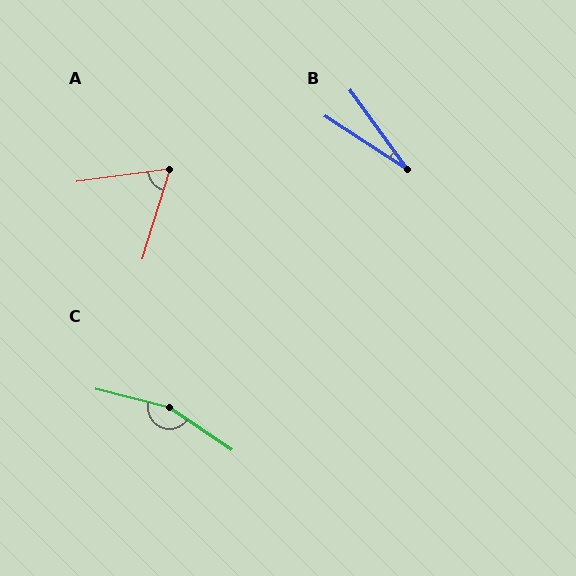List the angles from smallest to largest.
B (22°), A (65°), C (160°).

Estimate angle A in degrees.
Approximately 65 degrees.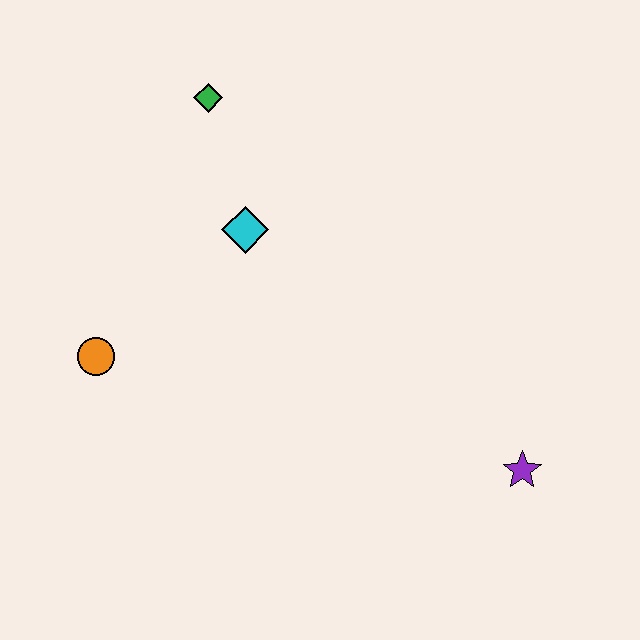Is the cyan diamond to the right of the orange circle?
Yes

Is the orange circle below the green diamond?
Yes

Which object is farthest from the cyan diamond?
The purple star is farthest from the cyan diamond.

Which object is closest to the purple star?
The cyan diamond is closest to the purple star.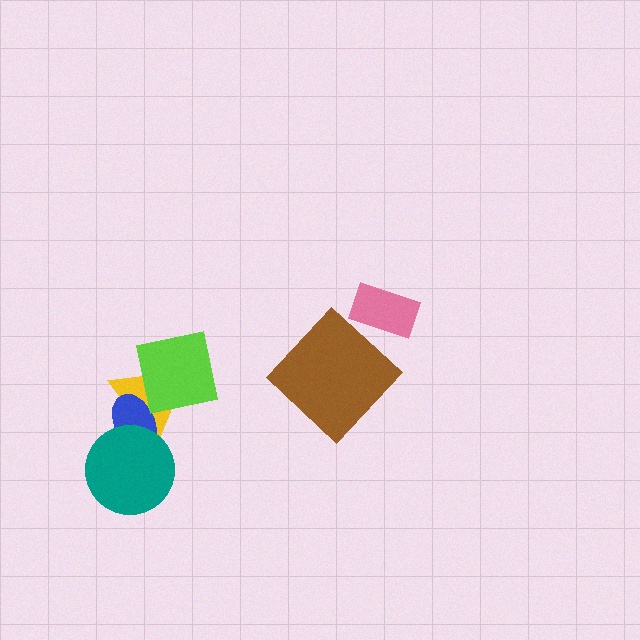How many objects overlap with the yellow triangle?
3 objects overlap with the yellow triangle.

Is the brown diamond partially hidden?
No, no other shape covers it.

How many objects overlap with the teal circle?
2 objects overlap with the teal circle.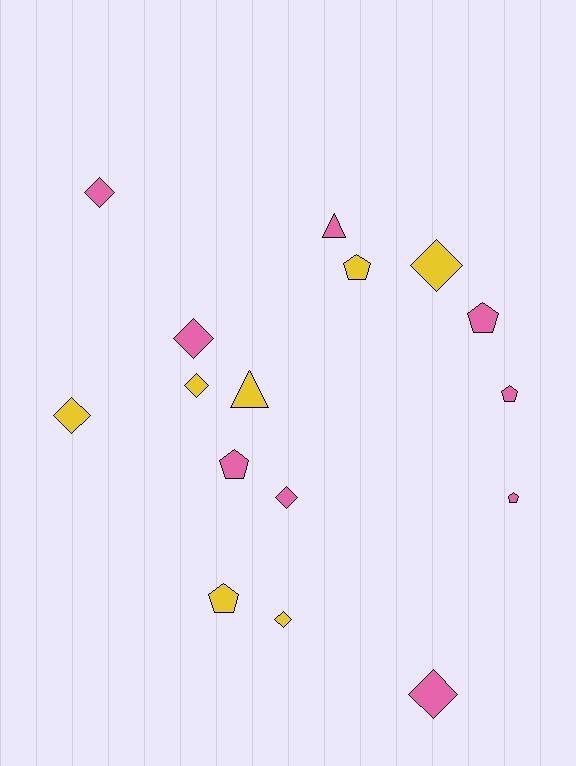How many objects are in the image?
There are 16 objects.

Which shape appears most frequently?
Diamond, with 8 objects.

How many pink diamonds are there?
There are 4 pink diamonds.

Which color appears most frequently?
Pink, with 9 objects.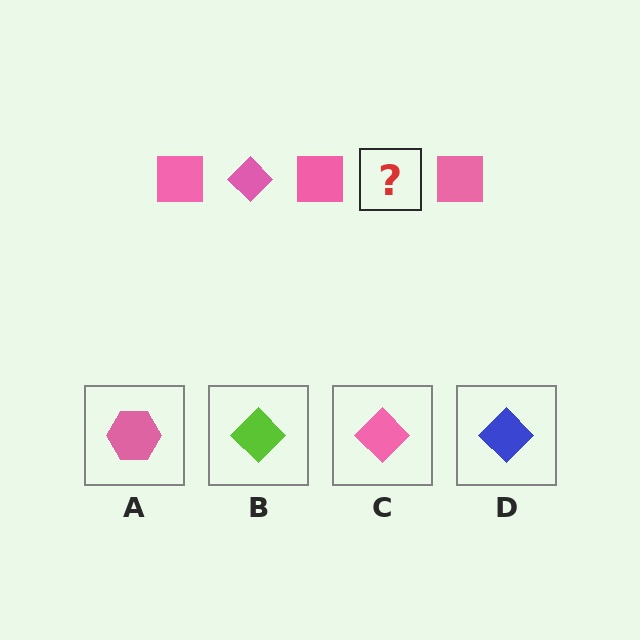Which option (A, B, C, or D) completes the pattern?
C.